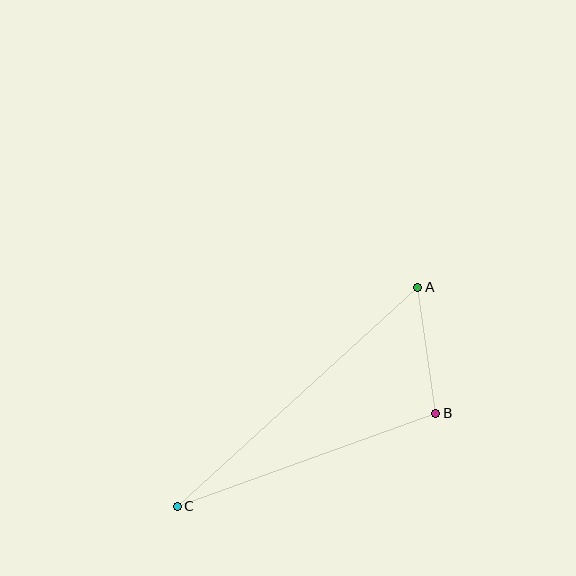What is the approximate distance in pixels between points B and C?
The distance between B and C is approximately 275 pixels.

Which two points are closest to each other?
Points A and B are closest to each other.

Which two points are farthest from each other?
Points A and C are farthest from each other.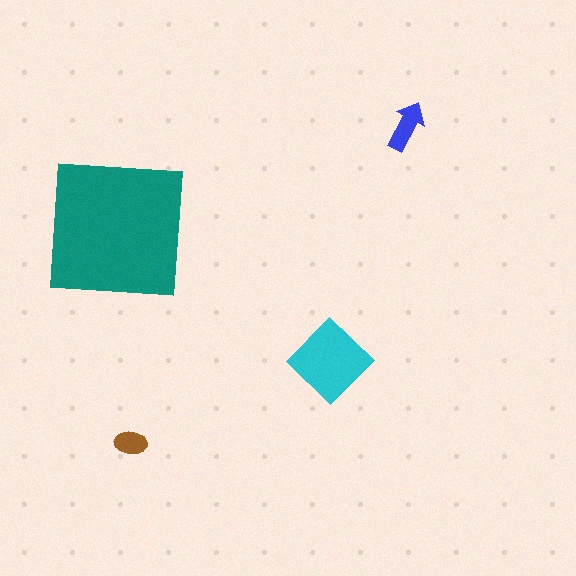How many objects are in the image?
There are 4 objects in the image.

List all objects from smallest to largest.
The brown ellipse, the blue arrow, the cyan diamond, the teal square.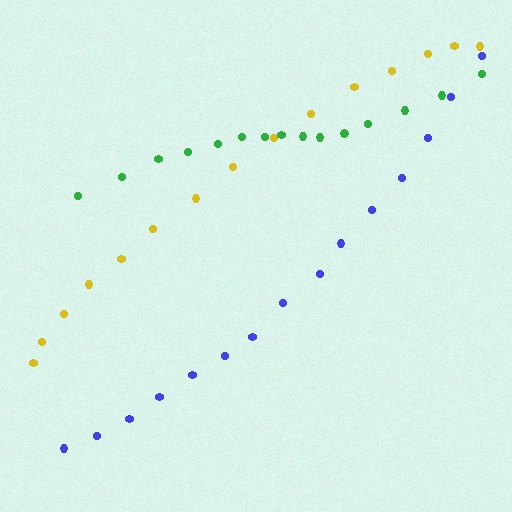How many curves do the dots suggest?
There are 3 distinct paths.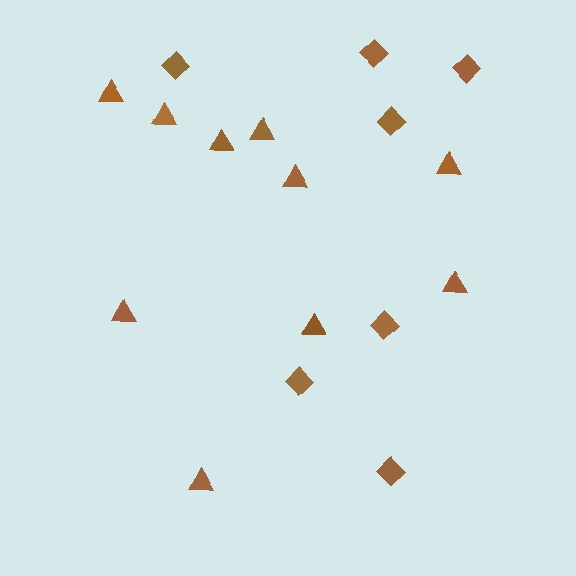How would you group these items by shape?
There are 2 groups: one group of triangles (10) and one group of diamonds (7).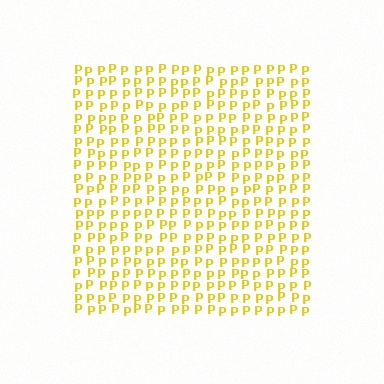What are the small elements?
The small elements are letter P's.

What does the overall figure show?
The overall figure shows a square.